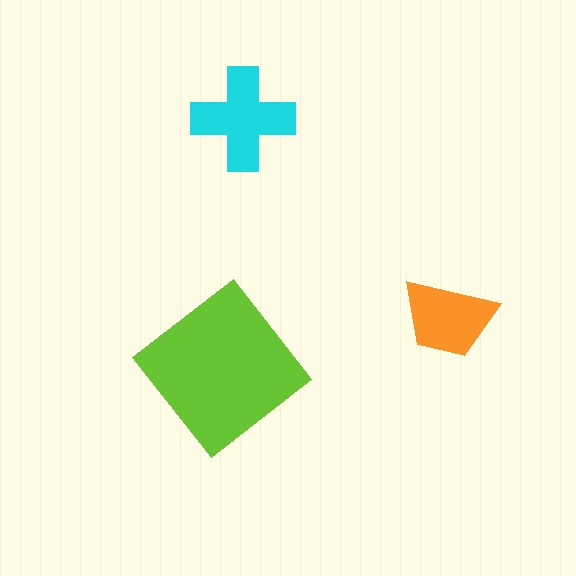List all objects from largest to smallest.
The lime diamond, the cyan cross, the orange trapezoid.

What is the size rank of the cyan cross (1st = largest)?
2nd.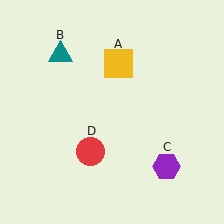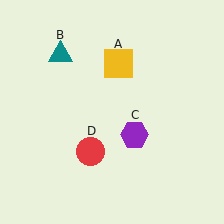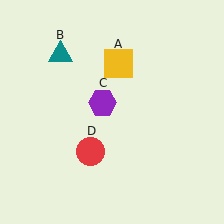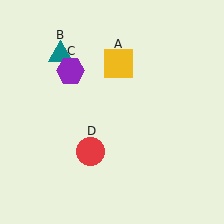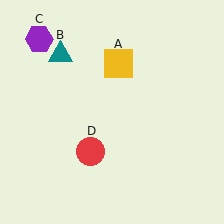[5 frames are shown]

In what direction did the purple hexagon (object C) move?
The purple hexagon (object C) moved up and to the left.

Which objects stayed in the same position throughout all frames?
Yellow square (object A) and teal triangle (object B) and red circle (object D) remained stationary.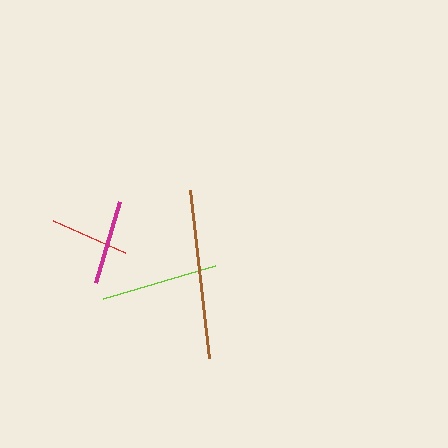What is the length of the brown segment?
The brown segment is approximately 169 pixels long.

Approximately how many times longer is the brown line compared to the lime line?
The brown line is approximately 1.4 times the length of the lime line.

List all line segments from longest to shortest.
From longest to shortest: brown, lime, magenta, red.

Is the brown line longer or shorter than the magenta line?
The brown line is longer than the magenta line.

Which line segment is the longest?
The brown line is the longest at approximately 169 pixels.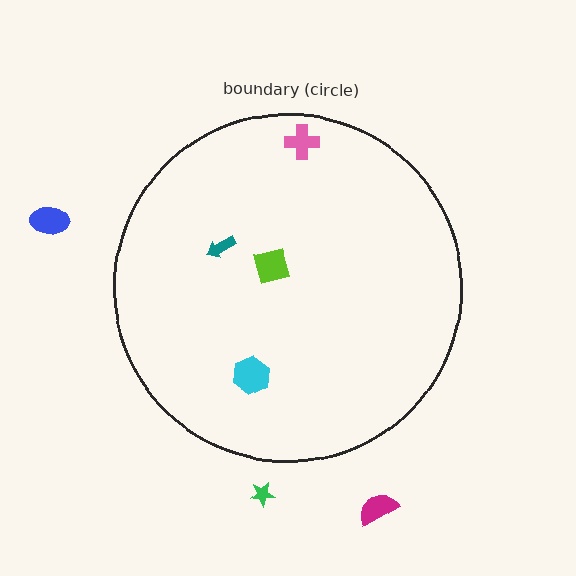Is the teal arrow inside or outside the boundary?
Inside.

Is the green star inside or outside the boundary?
Outside.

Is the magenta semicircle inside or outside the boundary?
Outside.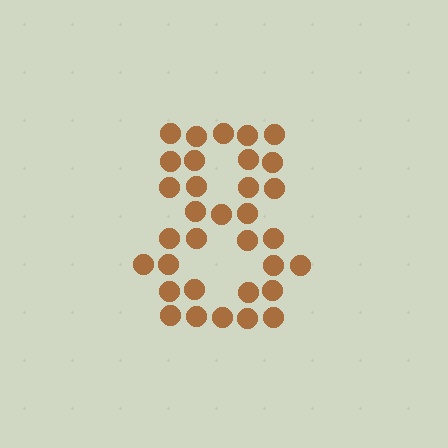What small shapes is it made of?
It is made of small circles.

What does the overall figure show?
The overall figure shows the digit 8.